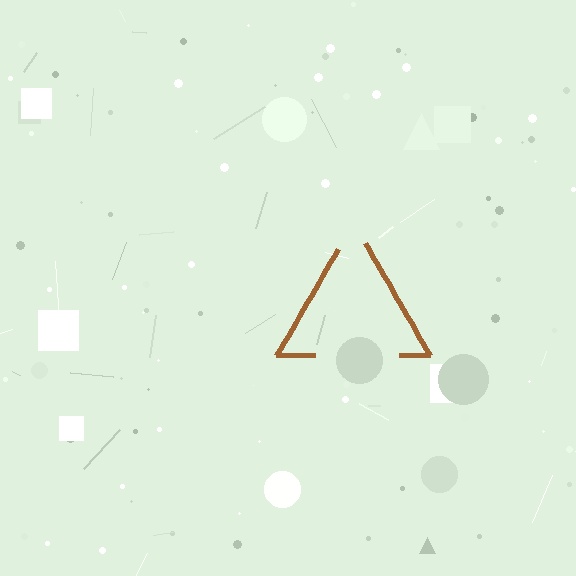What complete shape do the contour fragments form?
The contour fragments form a triangle.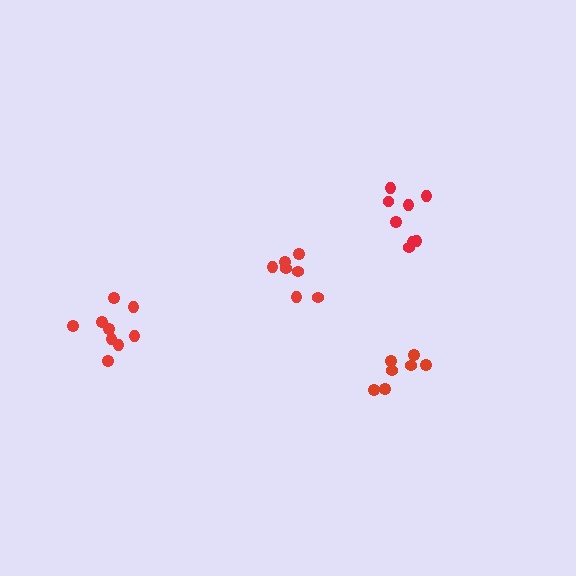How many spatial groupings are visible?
There are 4 spatial groupings.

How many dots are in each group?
Group 1: 9 dots, Group 2: 7 dots, Group 3: 8 dots, Group 4: 7 dots (31 total).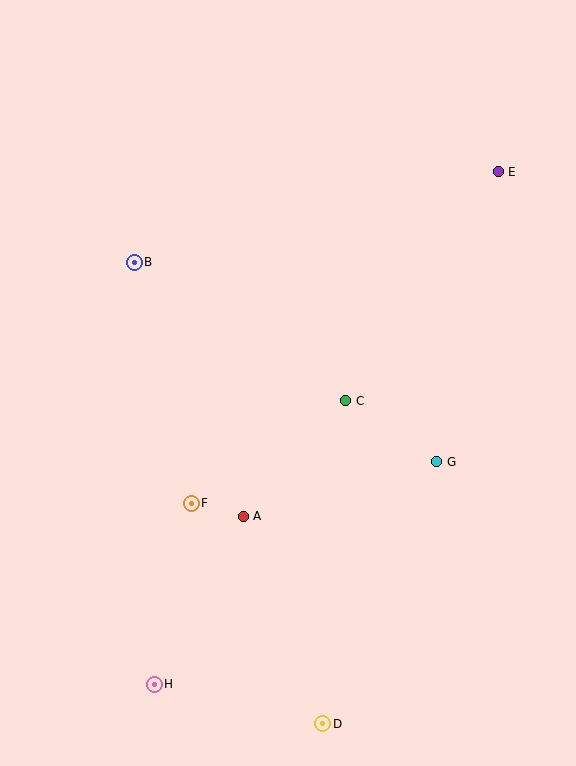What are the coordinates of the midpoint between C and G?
The midpoint between C and G is at (391, 431).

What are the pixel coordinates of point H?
Point H is at (154, 684).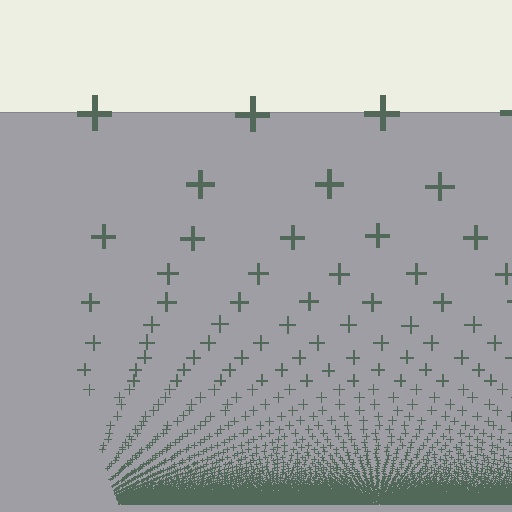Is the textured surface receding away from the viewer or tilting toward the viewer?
The surface appears to tilt toward the viewer. Texture elements get larger and sparser toward the top.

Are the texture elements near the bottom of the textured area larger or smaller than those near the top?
Smaller. The gradient is inverted — elements near the bottom are smaller and denser.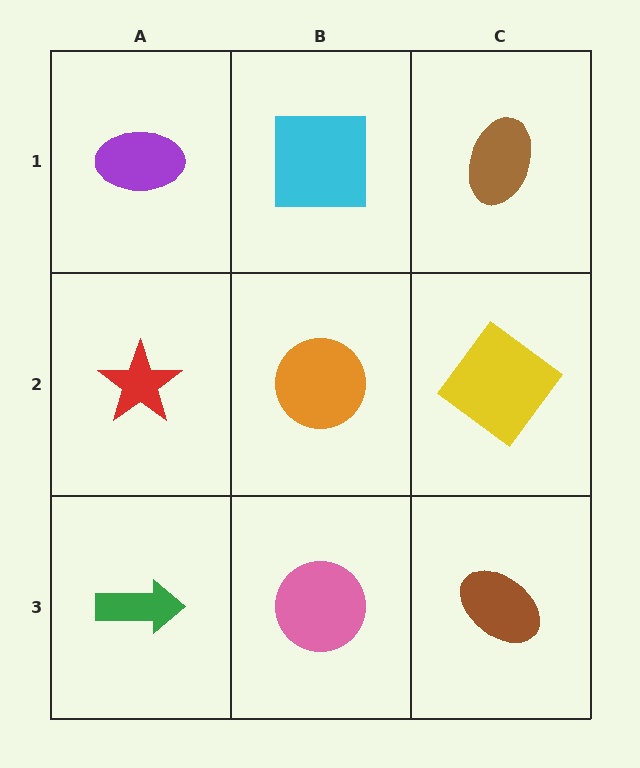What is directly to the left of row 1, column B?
A purple ellipse.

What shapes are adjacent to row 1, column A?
A red star (row 2, column A), a cyan square (row 1, column B).